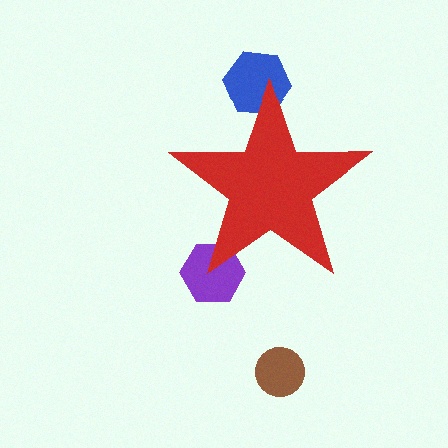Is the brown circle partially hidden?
No, the brown circle is fully visible.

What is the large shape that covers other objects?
A red star.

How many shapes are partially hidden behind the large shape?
2 shapes are partially hidden.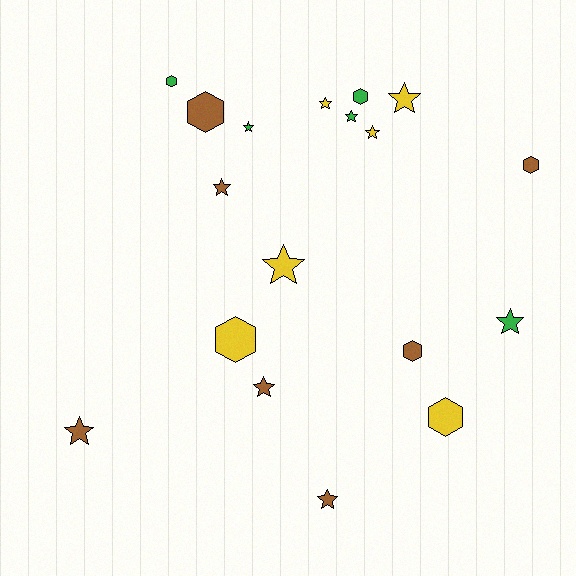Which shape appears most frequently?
Star, with 11 objects.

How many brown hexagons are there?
There are 3 brown hexagons.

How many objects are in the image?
There are 18 objects.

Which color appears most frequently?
Brown, with 7 objects.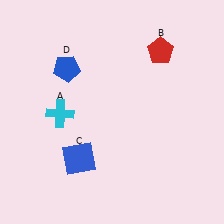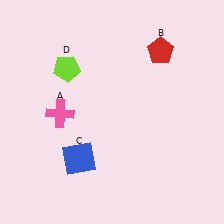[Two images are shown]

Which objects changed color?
A changed from cyan to pink. D changed from blue to lime.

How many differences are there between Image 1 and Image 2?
There are 2 differences between the two images.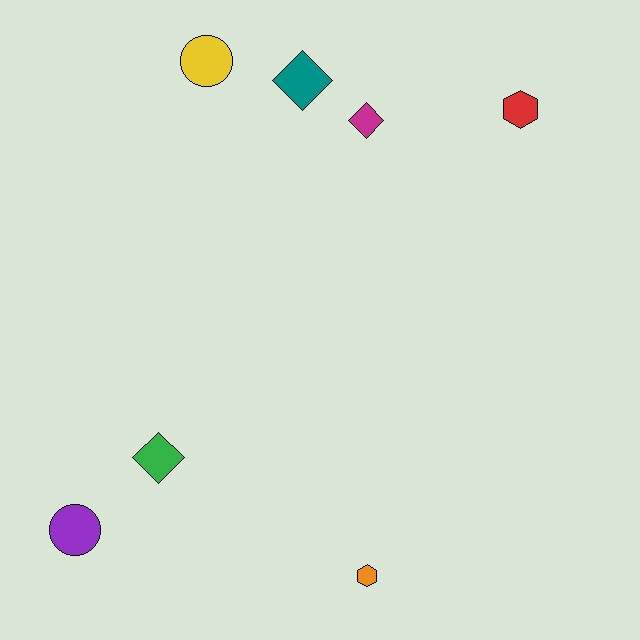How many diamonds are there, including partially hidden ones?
There are 3 diamonds.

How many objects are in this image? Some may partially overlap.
There are 7 objects.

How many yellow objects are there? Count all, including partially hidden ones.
There is 1 yellow object.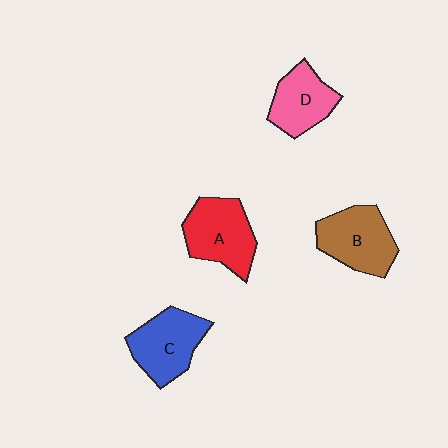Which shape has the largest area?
Shape A (red).